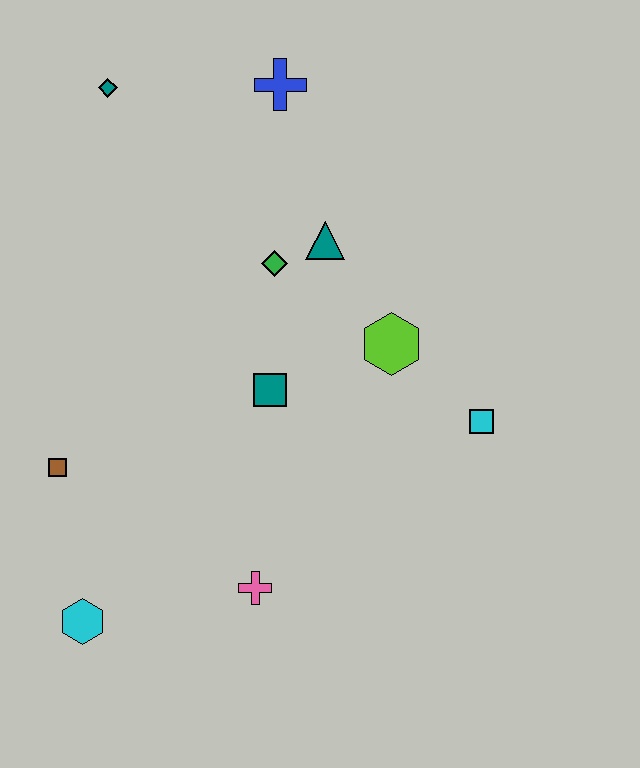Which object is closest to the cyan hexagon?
The brown square is closest to the cyan hexagon.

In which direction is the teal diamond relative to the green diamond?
The teal diamond is above the green diamond.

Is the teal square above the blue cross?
No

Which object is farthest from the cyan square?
The teal diamond is farthest from the cyan square.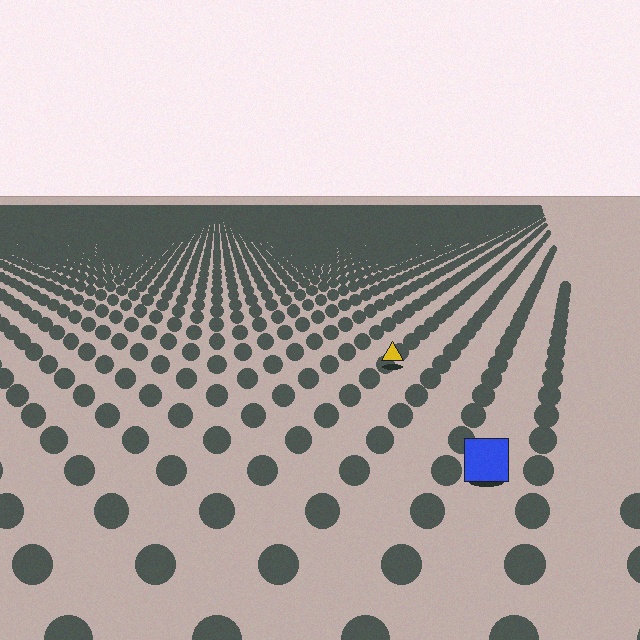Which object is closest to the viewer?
The blue square is closest. The texture marks near it are larger and more spread out.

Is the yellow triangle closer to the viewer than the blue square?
No. The blue square is closer — you can tell from the texture gradient: the ground texture is coarser near it.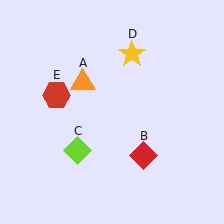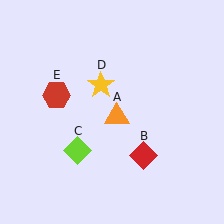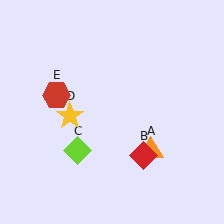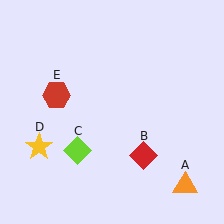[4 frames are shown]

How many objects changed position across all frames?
2 objects changed position: orange triangle (object A), yellow star (object D).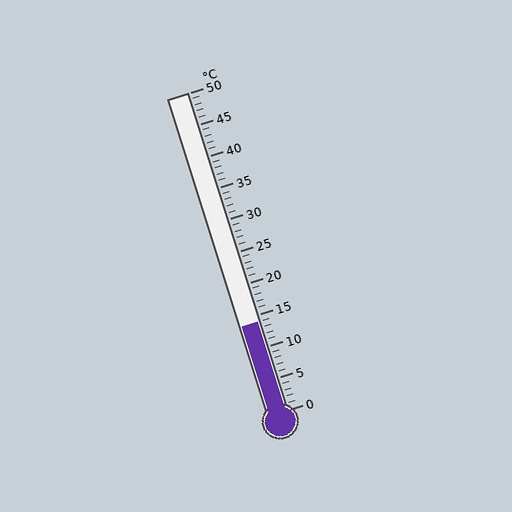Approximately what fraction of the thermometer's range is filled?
The thermometer is filled to approximately 30% of its range.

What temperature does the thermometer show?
The thermometer shows approximately 14°C.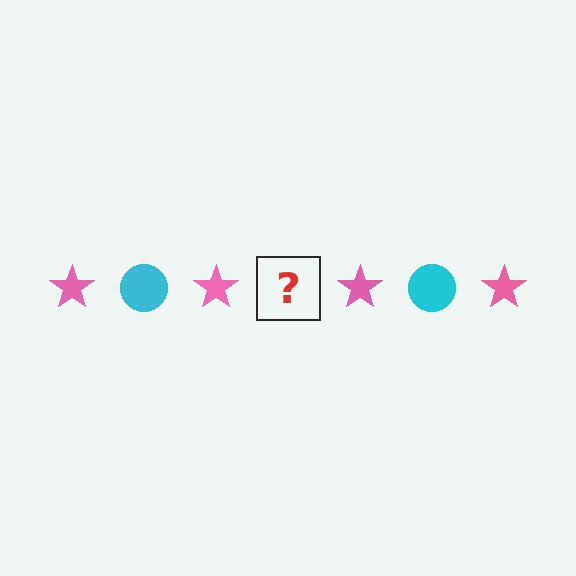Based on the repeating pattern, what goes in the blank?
The blank should be a cyan circle.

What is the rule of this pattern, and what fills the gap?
The rule is that the pattern alternates between pink star and cyan circle. The gap should be filled with a cyan circle.